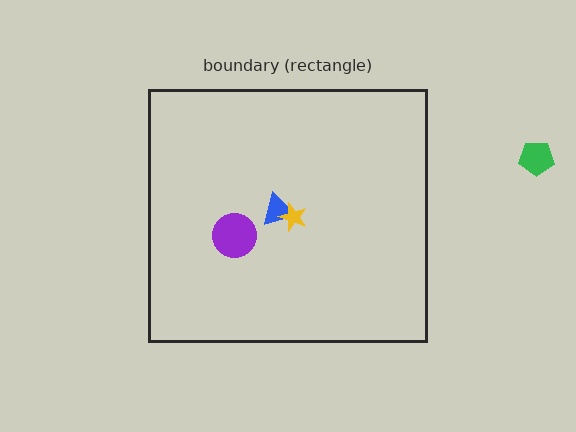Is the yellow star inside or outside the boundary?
Inside.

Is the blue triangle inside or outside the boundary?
Inside.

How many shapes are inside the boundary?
3 inside, 1 outside.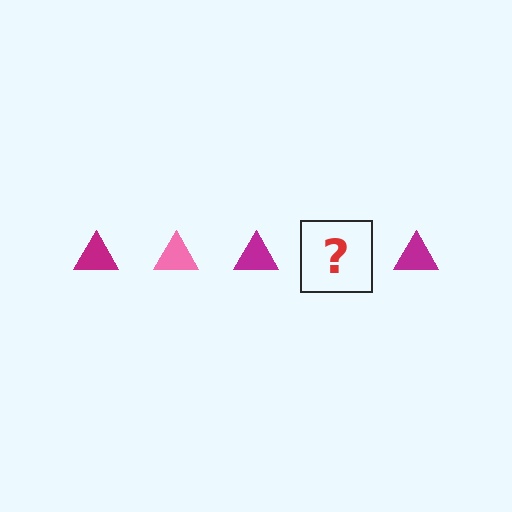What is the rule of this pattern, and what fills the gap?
The rule is that the pattern cycles through magenta, pink triangles. The gap should be filled with a pink triangle.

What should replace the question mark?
The question mark should be replaced with a pink triangle.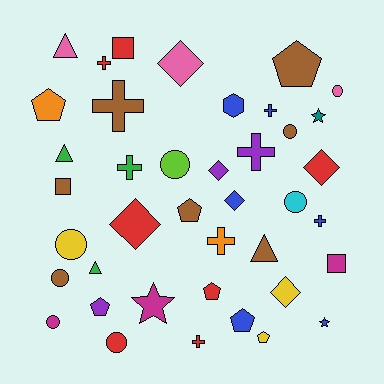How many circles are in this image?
There are 8 circles.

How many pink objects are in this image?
There are 3 pink objects.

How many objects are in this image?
There are 40 objects.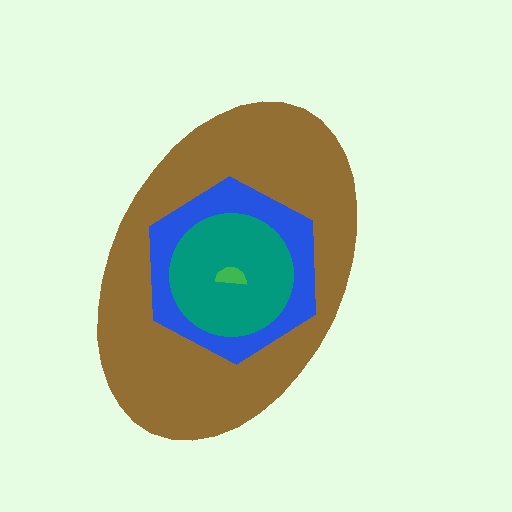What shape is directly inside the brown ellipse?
The blue hexagon.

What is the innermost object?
The green semicircle.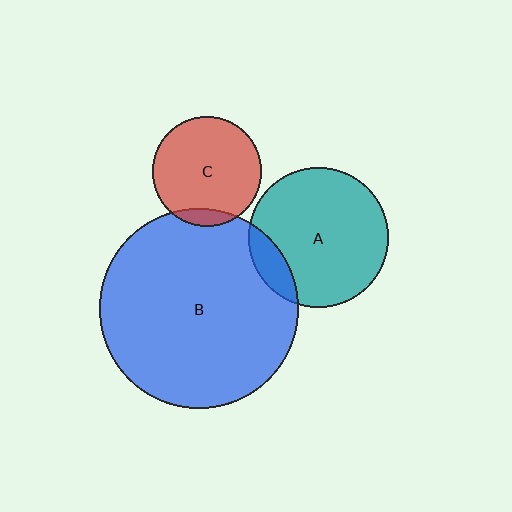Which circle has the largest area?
Circle B (blue).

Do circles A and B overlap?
Yes.